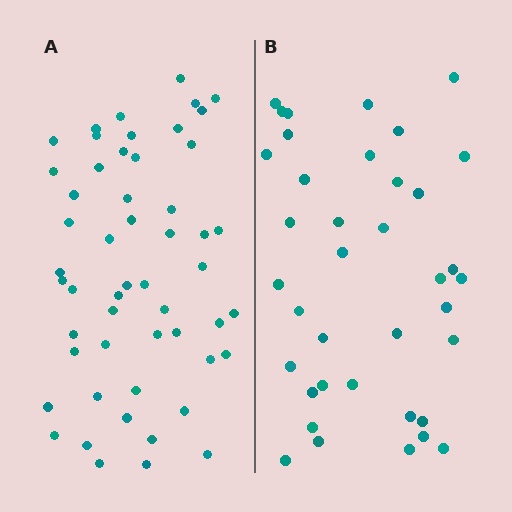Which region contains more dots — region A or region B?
Region A (the left region) has more dots.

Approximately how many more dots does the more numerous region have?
Region A has approximately 15 more dots than region B.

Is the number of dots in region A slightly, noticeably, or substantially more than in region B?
Region A has noticeably more, but not dramatically so. The ratio is roughly 1.4 to 1.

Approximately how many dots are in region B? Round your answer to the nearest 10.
About 40 dots. (The exact count is 38, which rounds to 40.)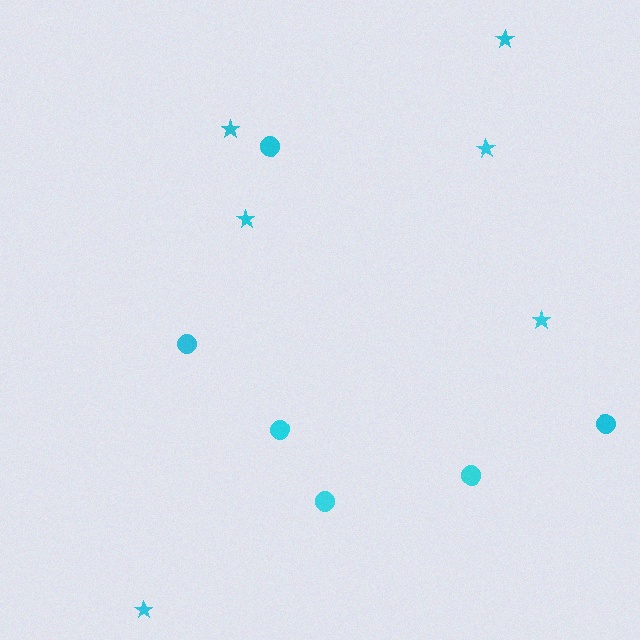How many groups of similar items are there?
There are 2 groups: one group of stars (6) and one group of circles (6).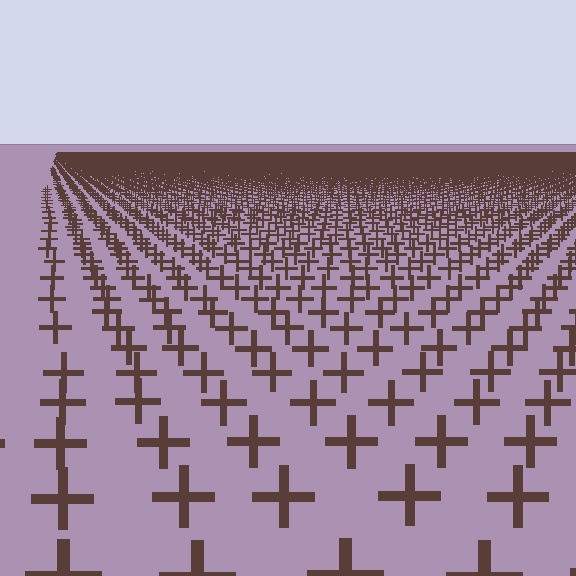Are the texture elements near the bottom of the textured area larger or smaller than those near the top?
Larger. Near the bottom, elements are closer to the viewer and appear at a bigger on-screen size.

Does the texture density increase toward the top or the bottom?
Density increases toward the top.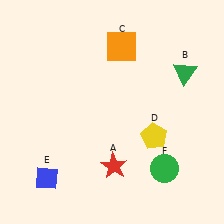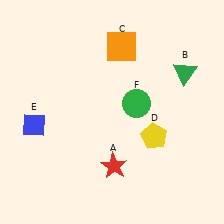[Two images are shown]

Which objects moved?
The objects that moved are: the blue diamond (E), the green circle (F).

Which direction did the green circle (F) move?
The green circle (F) moved up.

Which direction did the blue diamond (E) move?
The blue diamond (E) moved up.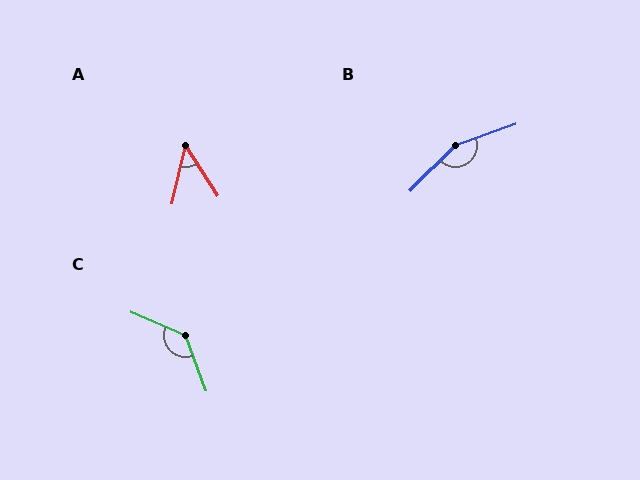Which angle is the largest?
B, at approximately 155 degrees.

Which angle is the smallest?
A, at approximately 46 degrees.